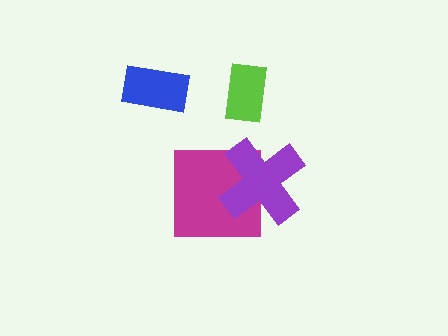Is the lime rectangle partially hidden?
No, no other shape covers it.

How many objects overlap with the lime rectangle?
0 objects overlap with the lime rectangle.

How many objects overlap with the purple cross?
1 object overlaps with the purple cross.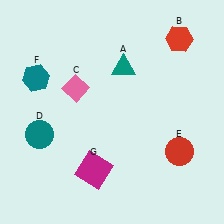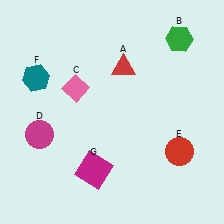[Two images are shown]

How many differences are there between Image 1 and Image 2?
There are 3 differences between the two images.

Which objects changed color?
A changed from teal to red. B changed from red to green. D changed from teal to magenta.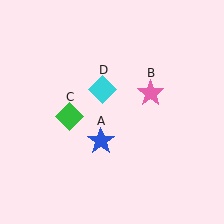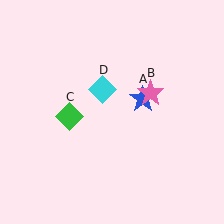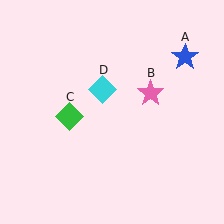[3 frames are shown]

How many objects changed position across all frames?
1 object changed position: blue star (object A).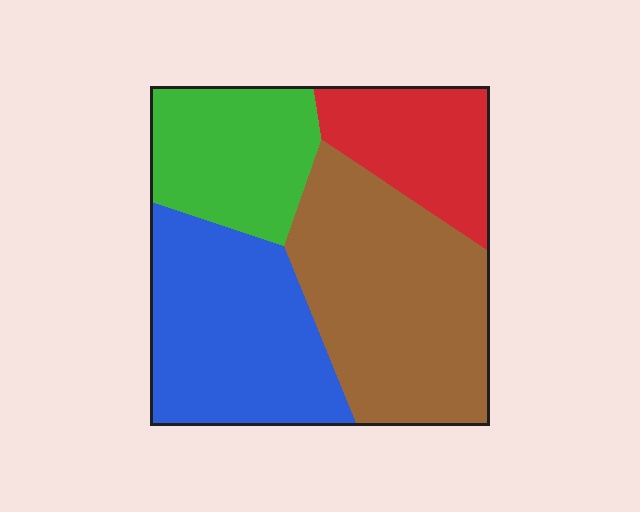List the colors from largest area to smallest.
From largest to smallest: brown, blue, green, red.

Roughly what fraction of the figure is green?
Green takes up about one fifth (1/5) of the figure.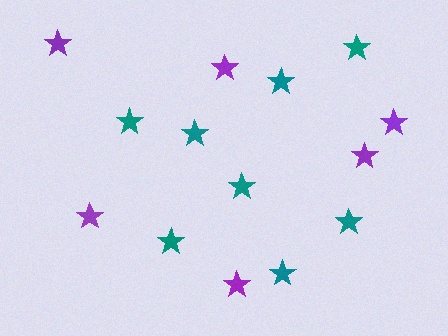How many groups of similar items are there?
There are 2 groups: one group of teal stars (8) and one group of purple stars (6).